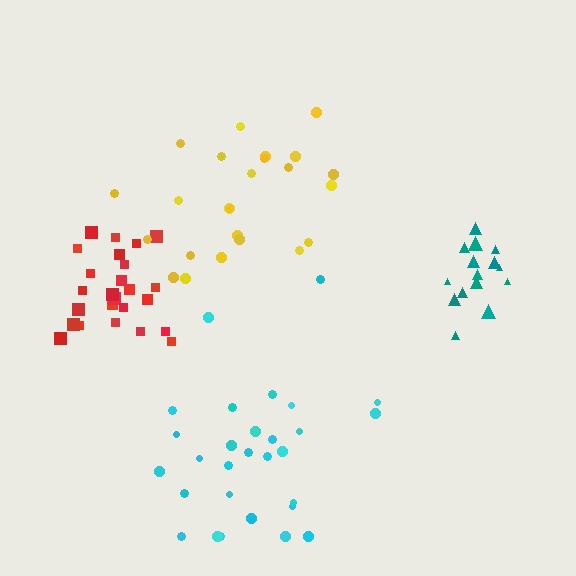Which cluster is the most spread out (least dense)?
Yellow.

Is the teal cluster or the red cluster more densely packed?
Red.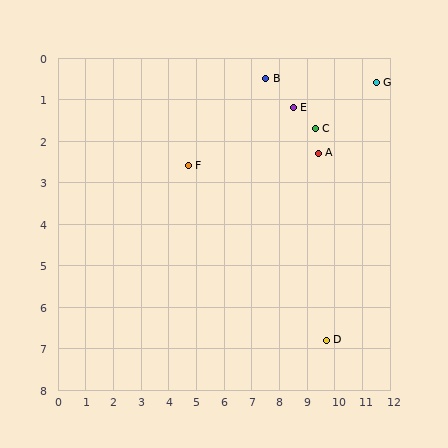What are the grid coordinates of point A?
Point A is at approximately (9.4, 2.3).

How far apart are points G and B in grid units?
Points G and B are about 4.0 grid units apart.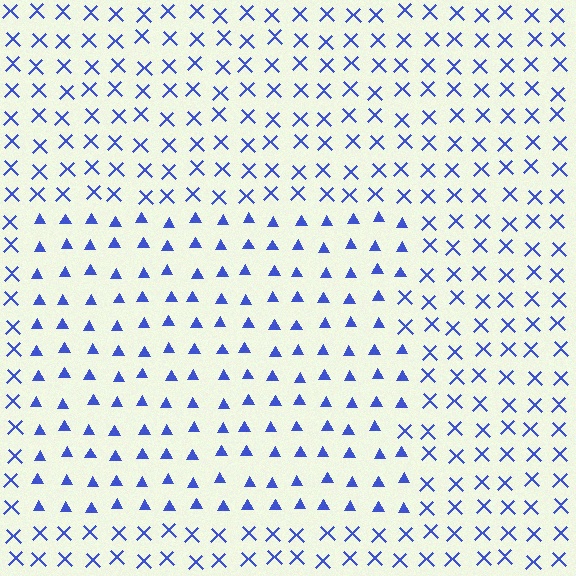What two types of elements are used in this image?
The image uses triangles inside the rectangle region and X marks outside it.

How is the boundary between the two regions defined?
The boundary is defined by a change in element shape: triangles inside vs. X marks outside. All elements share the same color and spacing.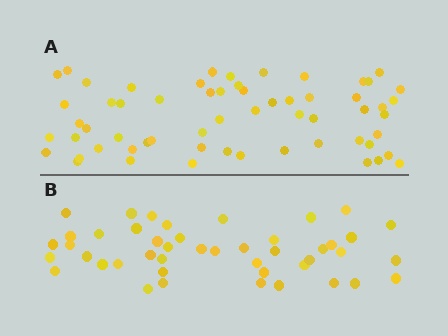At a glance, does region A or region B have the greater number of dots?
Region A (the top region) has more dots.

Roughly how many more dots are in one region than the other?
Region A has approximately 15 more dots than region B.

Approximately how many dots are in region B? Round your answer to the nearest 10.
About 40 dots. (The exact count is 45, which rounds to 40.)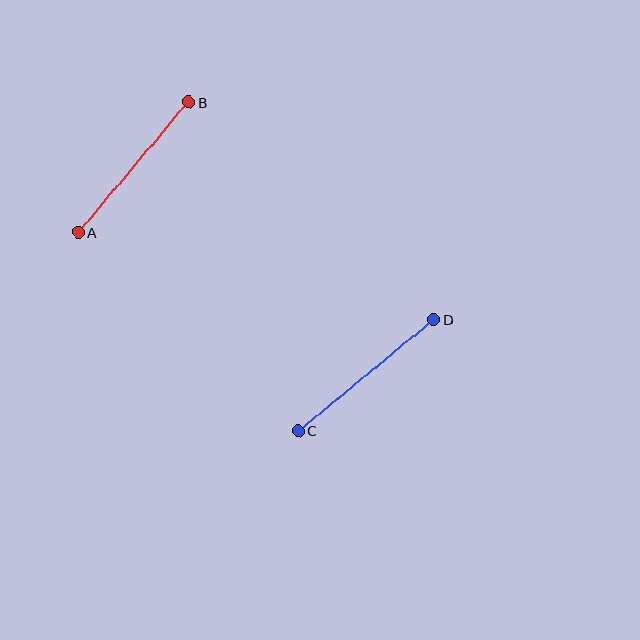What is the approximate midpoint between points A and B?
The midpoint is at approximately (134, 167) pixels.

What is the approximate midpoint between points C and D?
The midpoint is at approximately (366, 375) pixels.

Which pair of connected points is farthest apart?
Points C and D are farthest apart.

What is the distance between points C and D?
The distance is approximately 175 pixels.